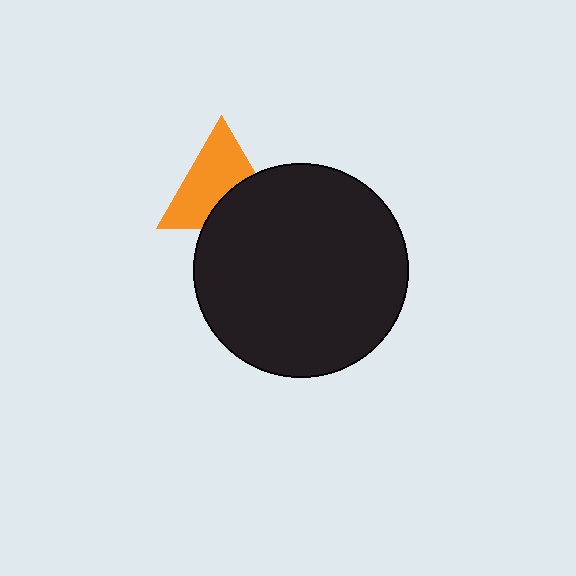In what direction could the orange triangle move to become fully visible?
The orange triangle could move up. That would shift it out from behind the black circle entirely.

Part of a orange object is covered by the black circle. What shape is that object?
It is a triangle.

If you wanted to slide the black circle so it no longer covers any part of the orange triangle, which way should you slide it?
Slide it down — that is the most direct way to separate the two shapes.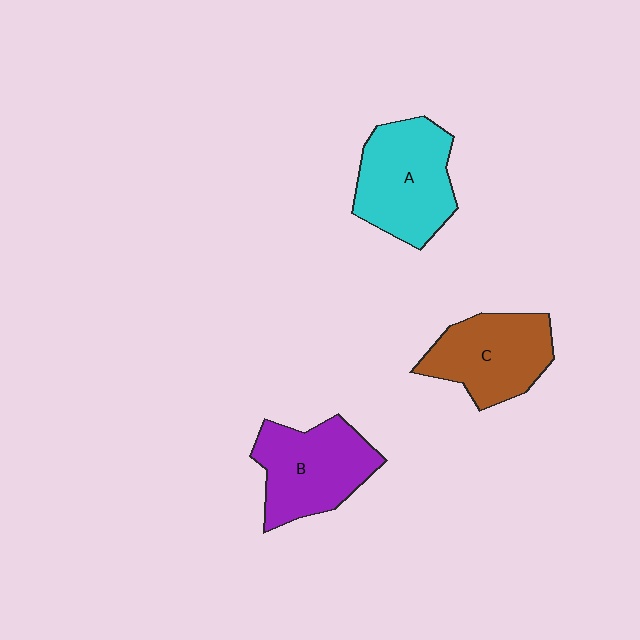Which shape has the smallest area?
Shape C (brown).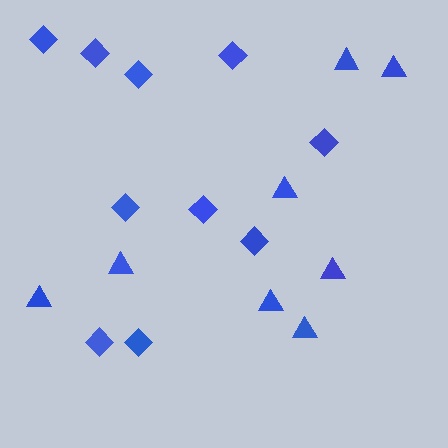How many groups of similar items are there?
There are 2 groups: one group of diamonds (10) and one group of triangles (8).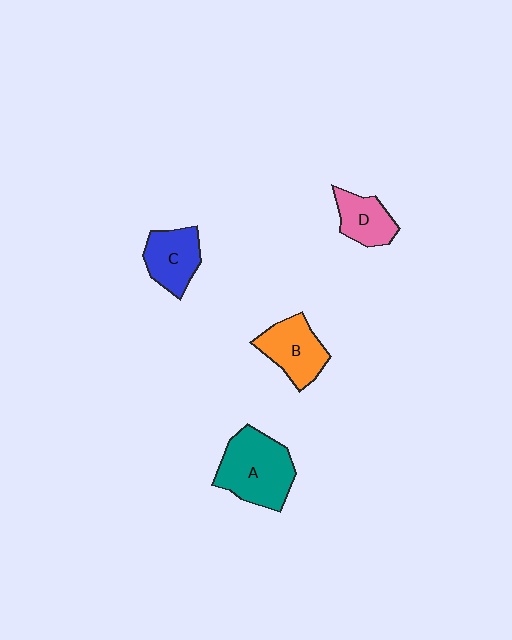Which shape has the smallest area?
Shape D (pink).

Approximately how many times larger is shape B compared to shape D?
Approximately 1.3 times.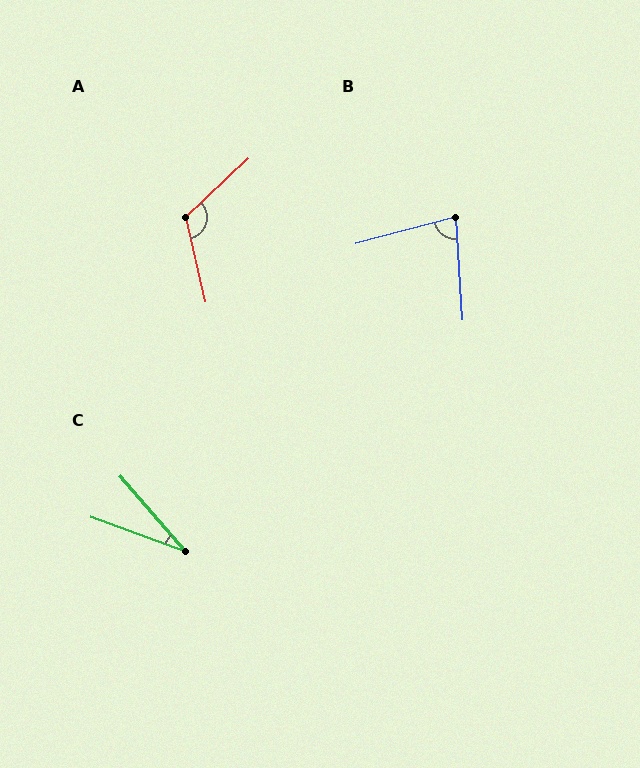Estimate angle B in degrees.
Approximately 79 degrees.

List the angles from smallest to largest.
C (29°), B (79°), A (120°).